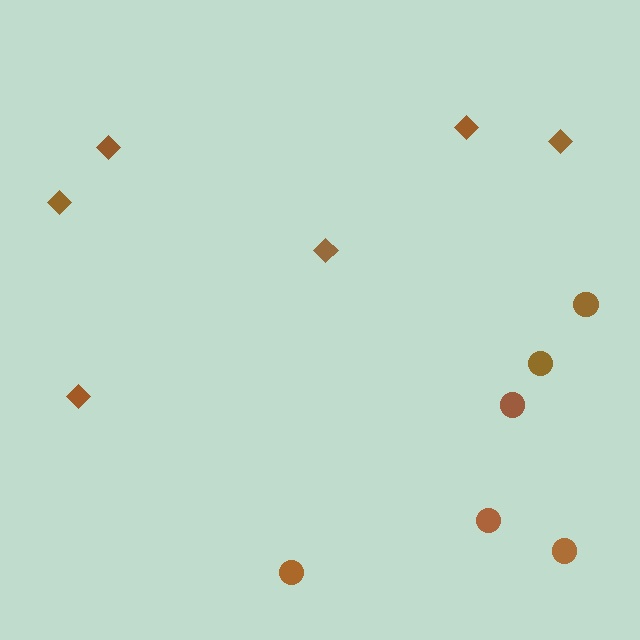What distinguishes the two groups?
There are 2 groups: one group of circles (6) and one group of diamonds (6).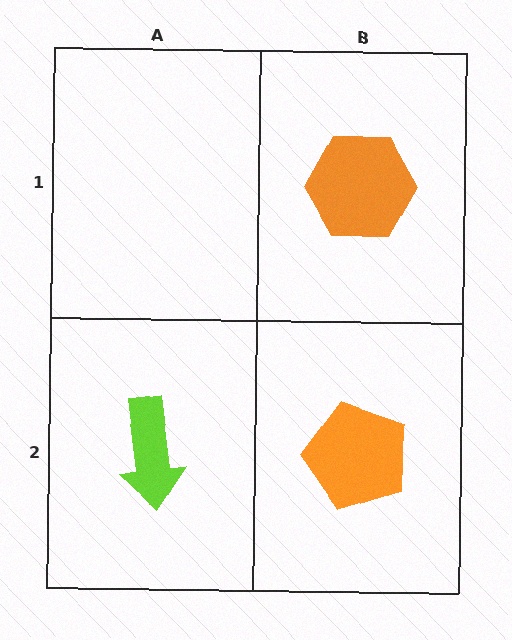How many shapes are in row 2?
2 shapes.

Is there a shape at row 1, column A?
No, that cell is empty.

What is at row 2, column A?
A lime arrow.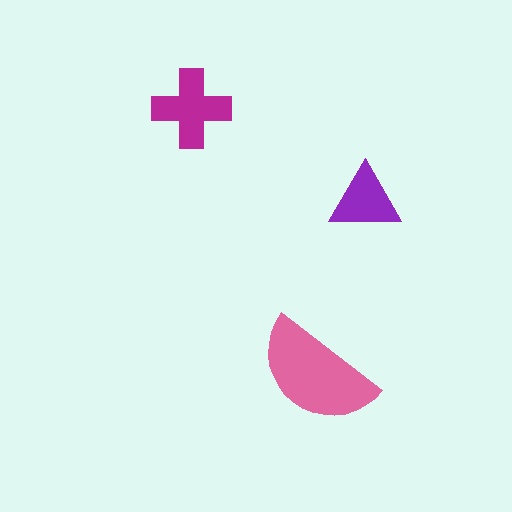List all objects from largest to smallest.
The pink semicircle, the magenta cross, the purple triangle.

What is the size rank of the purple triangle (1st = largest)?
3rd.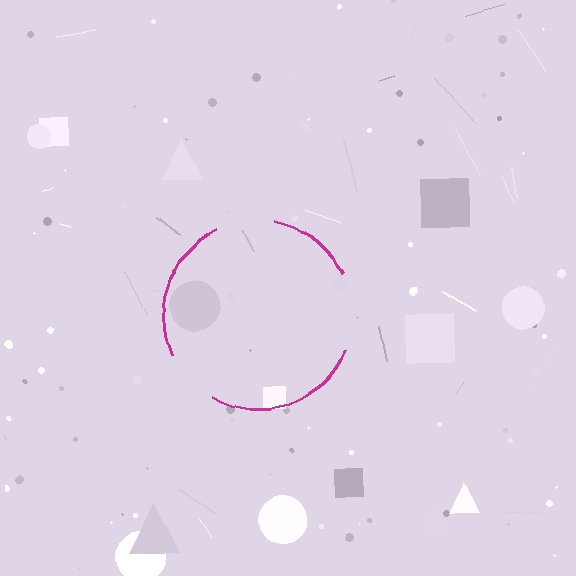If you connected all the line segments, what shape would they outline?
They would outline a circle.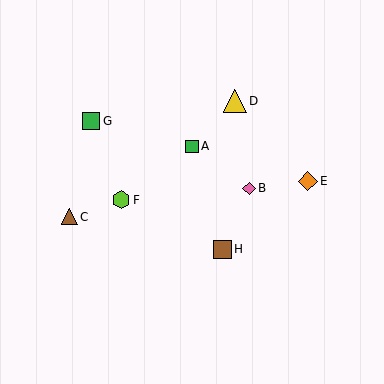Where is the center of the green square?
The center of the green square is at (192, 146).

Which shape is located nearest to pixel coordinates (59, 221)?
The brown triangle (labeled C) at (69, 217) is nearest to that location.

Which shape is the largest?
The yellow triangle (labeled D) is the largest.